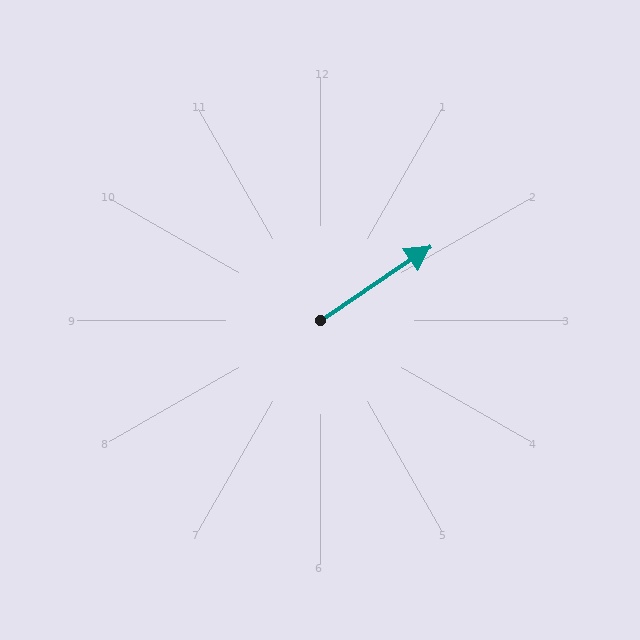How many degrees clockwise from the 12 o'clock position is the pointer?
Approximately 56 degrees.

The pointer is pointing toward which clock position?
Roughly 2 o'clock.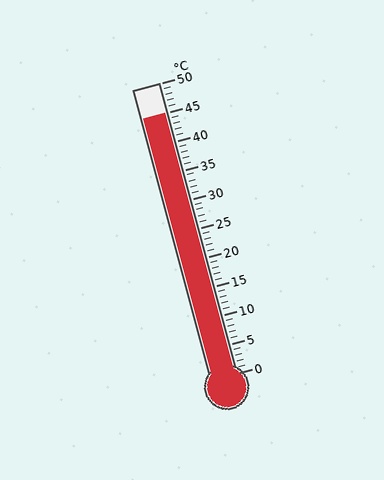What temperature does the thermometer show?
The thermometer shows approximately 45°C.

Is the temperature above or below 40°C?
The temperature is above 40°C.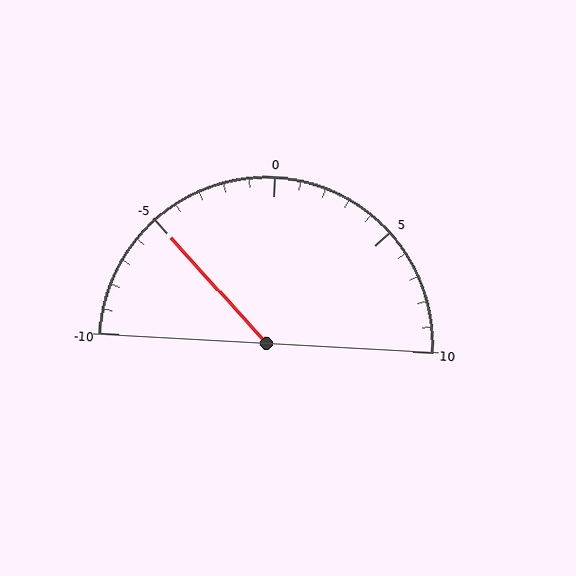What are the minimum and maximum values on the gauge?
The gauge ranges from -10 to 10.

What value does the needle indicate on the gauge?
The needle indicates approximately -5.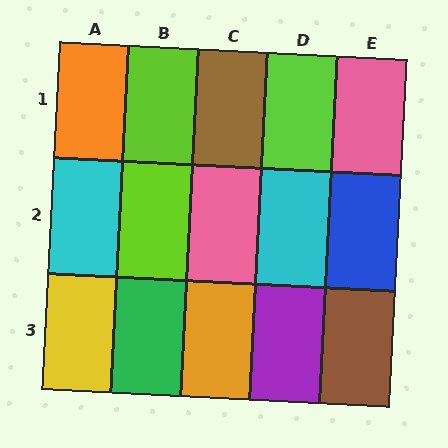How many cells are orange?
2 cells are orange.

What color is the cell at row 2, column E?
Blue.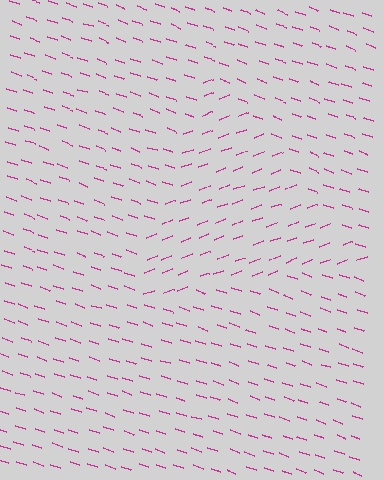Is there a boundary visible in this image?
Yes, there is a texture boundary formed by a change in line orientation.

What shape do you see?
I see a triangle.